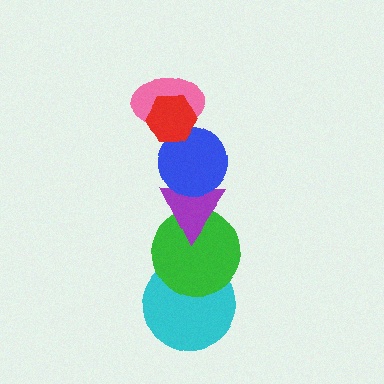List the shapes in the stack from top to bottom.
From top to bottom: the red hexagon, the pink ellipse, the blue circle, the purple triangle, the green circle, the cyan circle.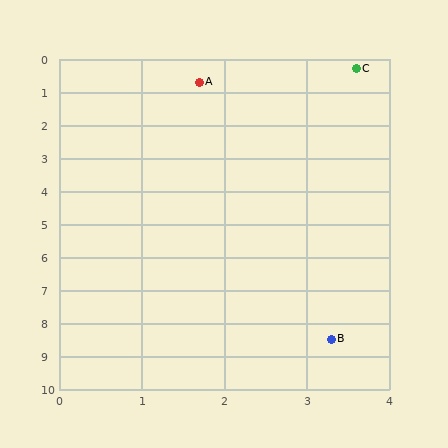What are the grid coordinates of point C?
Point C is at approximately (3.6, 0.3).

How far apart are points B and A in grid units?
Points B and A are about 8.0 grid units apart.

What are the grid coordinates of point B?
Point B is at approximately (3.3, 8.5).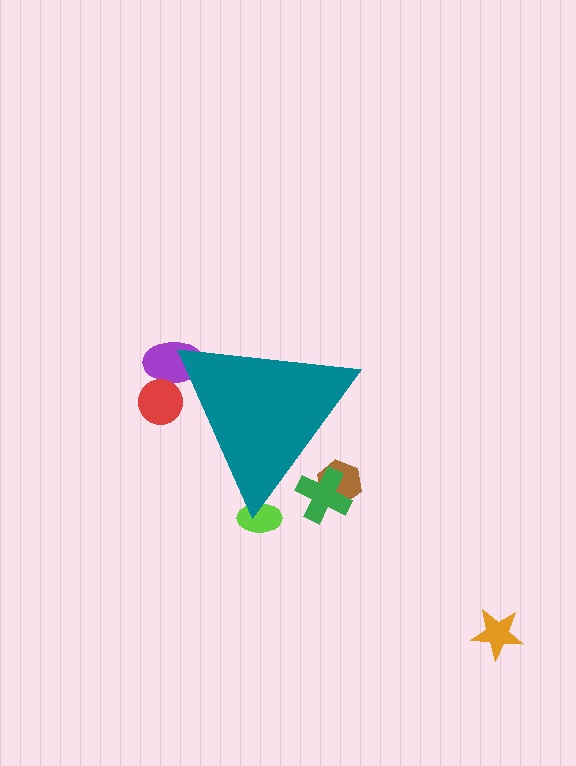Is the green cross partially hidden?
Yes, the green cross is partially hidden behind the teal triangle.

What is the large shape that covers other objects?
A teal triangle.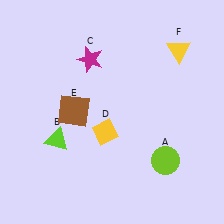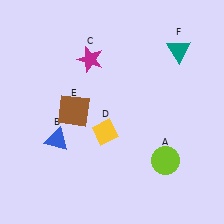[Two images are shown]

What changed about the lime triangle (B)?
In Image 1, B is lime. In Image 2, it changed to blue.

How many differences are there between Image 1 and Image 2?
There are 2 differences between the two images.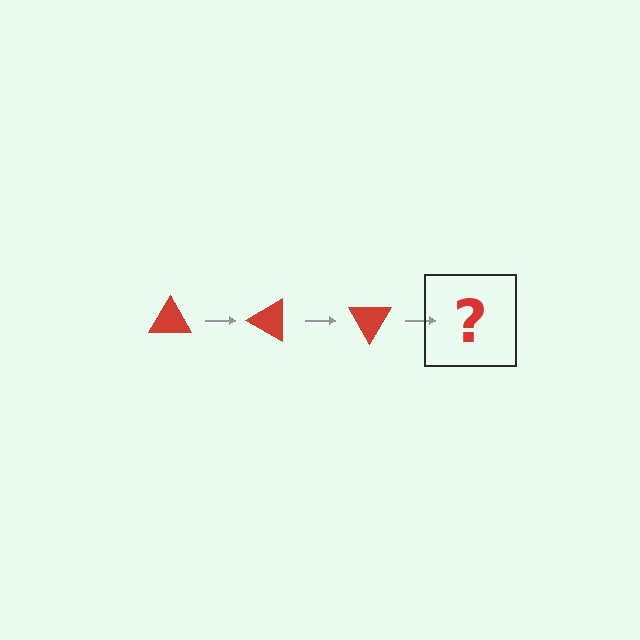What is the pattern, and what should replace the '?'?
The pattern is that the triangle rotates 30 degrees each step. The '?' should be a red triangle rotated 90 degrees.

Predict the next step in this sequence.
The next step is a red triangle rotated 90 degrees.